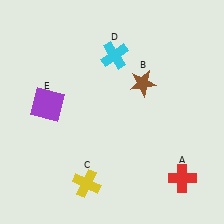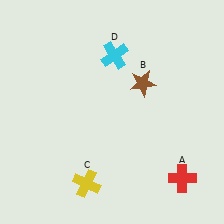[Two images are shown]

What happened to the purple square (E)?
The purple square (E) was removed in Image 2. It was in the top-left area of Image 1.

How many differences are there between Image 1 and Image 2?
There is 1 difference between the two images.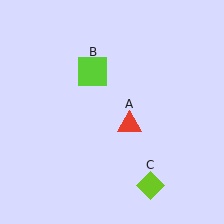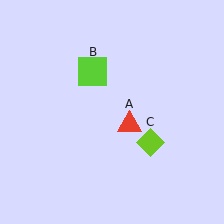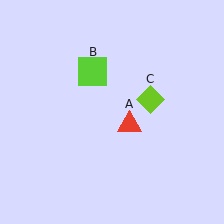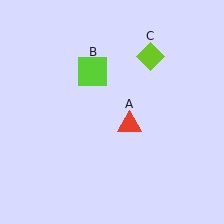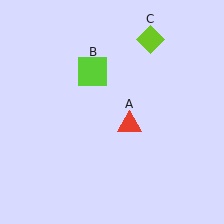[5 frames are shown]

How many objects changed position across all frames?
1 object changed position: lime diamond (object C).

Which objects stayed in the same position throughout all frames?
Red triangle (object A) and lime square (object B) remained stationary.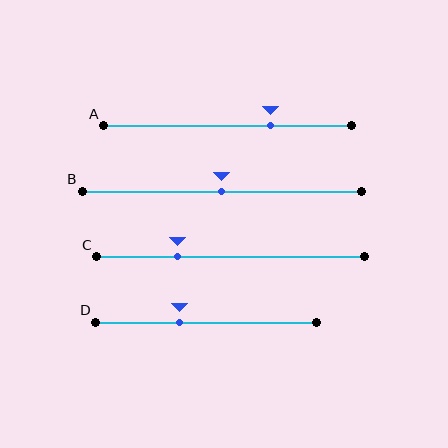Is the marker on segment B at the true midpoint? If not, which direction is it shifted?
Yes, the marker on segment B is at the true midpoint.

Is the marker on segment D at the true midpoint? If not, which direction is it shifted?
No, the marker on segment D is shifted to the left by about 12% of the segment length.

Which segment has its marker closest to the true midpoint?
Segment B has its marker closest to the true midpoint.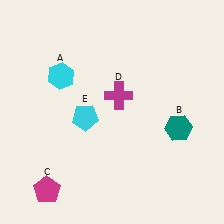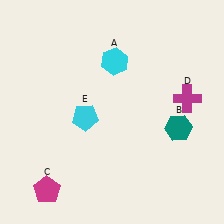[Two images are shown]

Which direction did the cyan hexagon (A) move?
The cyan hexagon (A) moved right.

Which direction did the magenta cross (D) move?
The magenta cross (D) moved right.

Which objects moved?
The objects that moved are: the cyan hexagon (A), the magenta cross (D).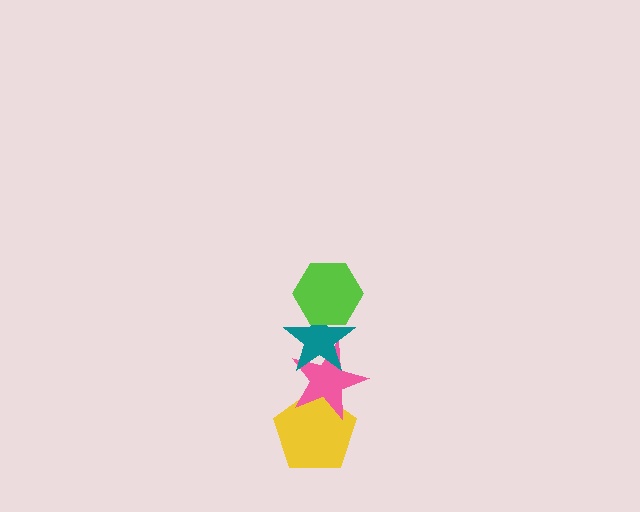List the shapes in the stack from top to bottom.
From top to bottom: the lime hexagon, the teal star, the pink star, the yellow pentagon.